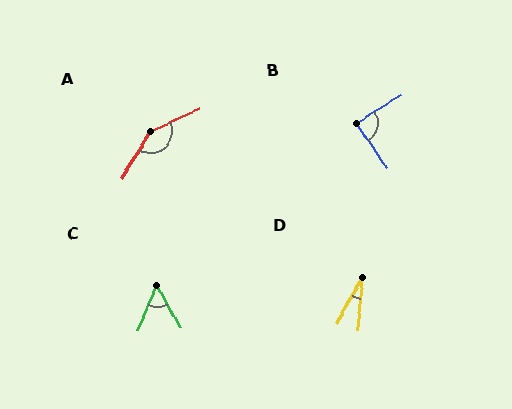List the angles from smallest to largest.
D (25°), C (52°), B (88°), A (145°).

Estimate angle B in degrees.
Approximately 88 degrees.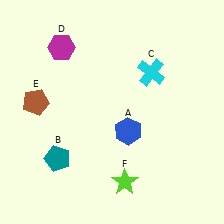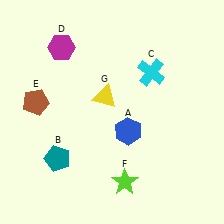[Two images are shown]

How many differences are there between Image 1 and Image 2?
There is 1 difference between the two images.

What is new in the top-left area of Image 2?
A yellow triangle (G) was added in the top-left area of Image 2.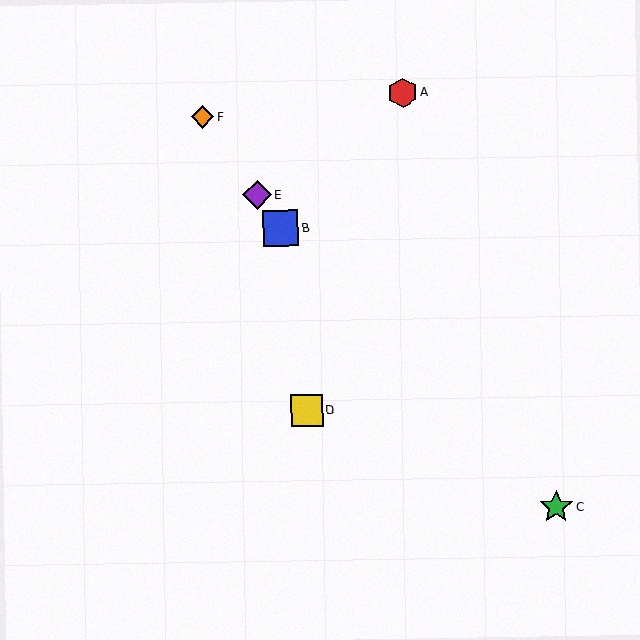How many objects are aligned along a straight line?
3 objects (B, E, F) are aligned along a straight line.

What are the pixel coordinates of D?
Object D is at (307, 411).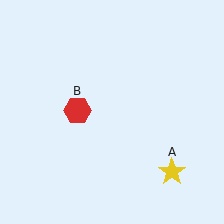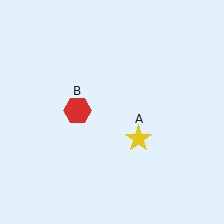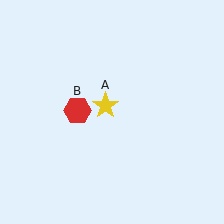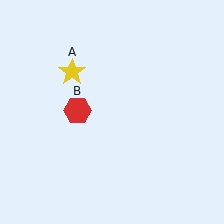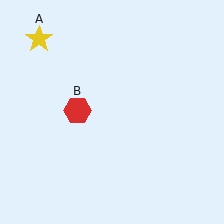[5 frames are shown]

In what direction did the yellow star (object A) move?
The yellow star (object A) moved up and to the left.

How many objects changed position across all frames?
1 object changed position: yellow star (object A).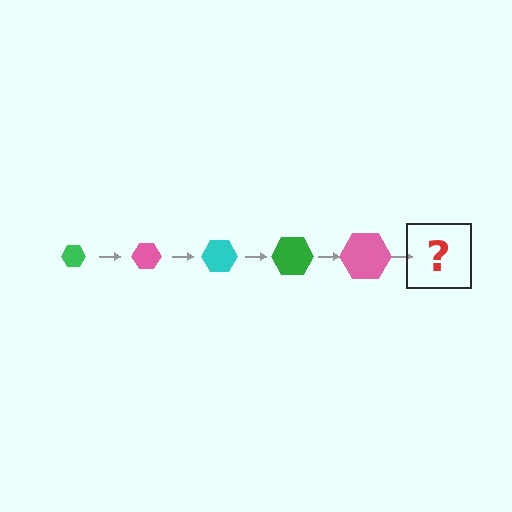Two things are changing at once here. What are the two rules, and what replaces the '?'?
The two rules are that the hexagon grows larger each step and the color cycles through green, pink, and cyan. The '?' should be a cyan hexagon, larger than the previous one.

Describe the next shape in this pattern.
It should be a cyan hexagon, larger than the previous one.